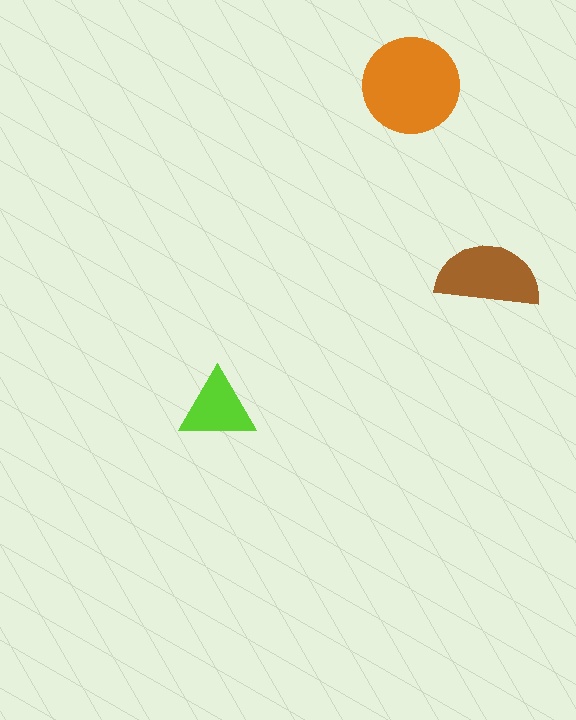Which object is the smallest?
The lime triangle.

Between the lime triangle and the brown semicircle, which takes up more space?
The brown semicircle.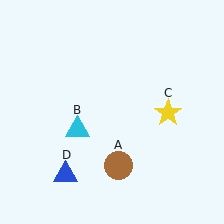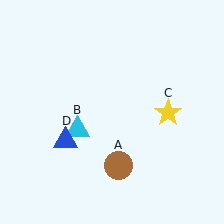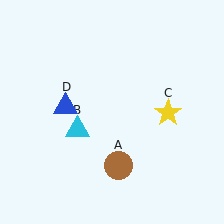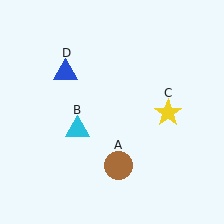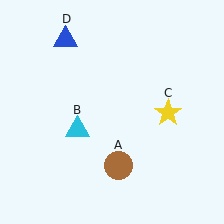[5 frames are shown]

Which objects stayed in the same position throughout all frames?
Brown circle (object A) and cyan triangle (object B) and yellow star (object C) remained stationary.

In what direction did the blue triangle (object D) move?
The blue triangle (object D) moved up.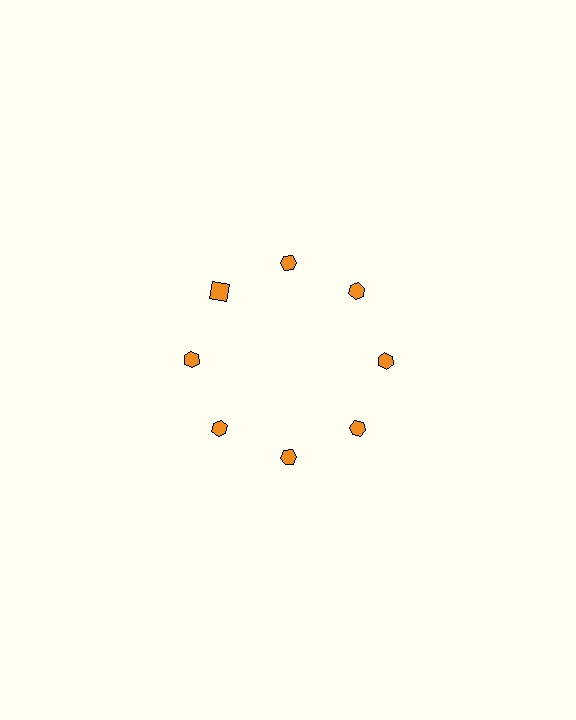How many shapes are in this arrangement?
There are 8 shapes arranged in a ring pattern.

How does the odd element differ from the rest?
It has a different shape: square instead of hexagon.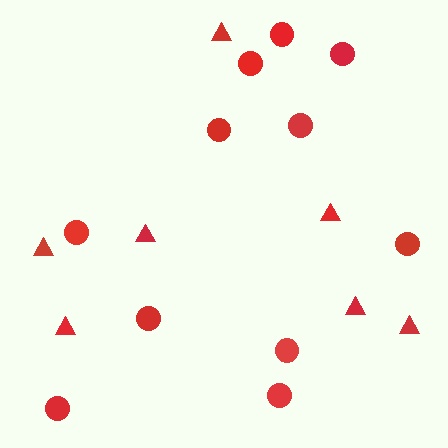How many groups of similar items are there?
There are 2 groups: one group of triangles (7) and one group of circles (11).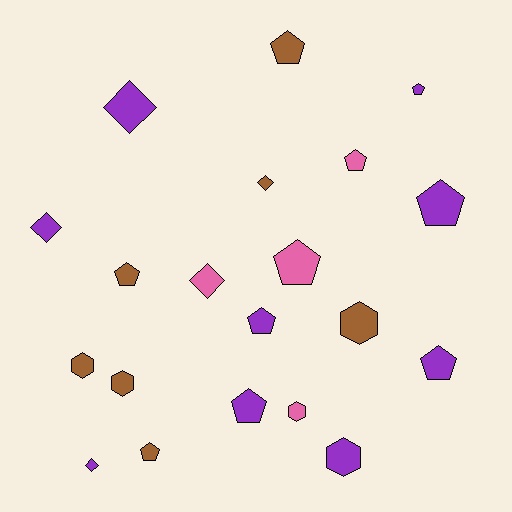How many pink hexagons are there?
There is 1 pink hexagon.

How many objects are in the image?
There are 20 objects.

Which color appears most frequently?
Purple, with 9 objects.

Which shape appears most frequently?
Pentagon, with 10 objects.